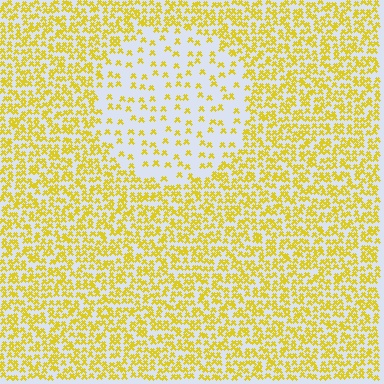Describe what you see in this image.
The image contains small yellow elements arranged at two different densities. A circle-shaped region is visible where the elements are less densely packed than the surrounding area.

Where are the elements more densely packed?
The elements are more densely packed outside the circle boundary.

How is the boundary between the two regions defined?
The boundary is defined by a change in element density (approximately 2.8x ratio). All elements are the same color, size, and shape.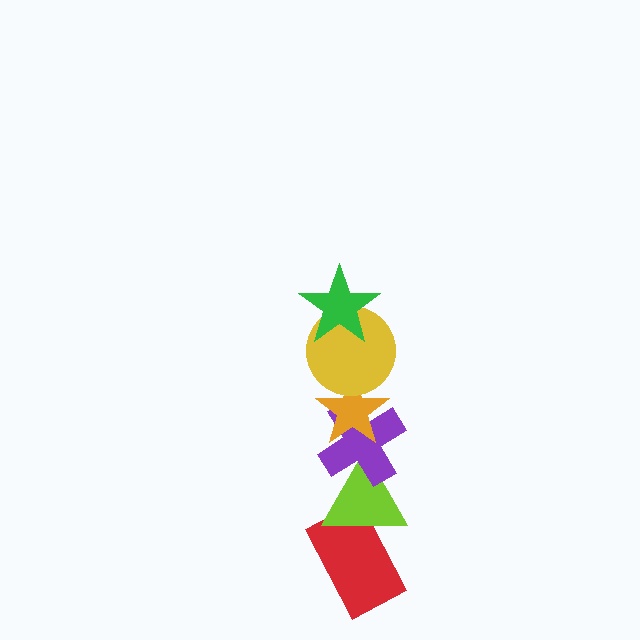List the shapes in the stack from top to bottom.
From top to bottom: the green star, the yellow circle, the orange star, the purple cross, the lime triangle, the red rectangle.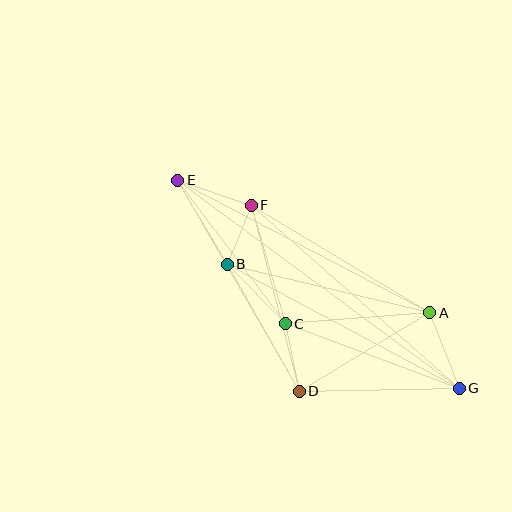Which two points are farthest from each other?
Points E and G are farthest from each other.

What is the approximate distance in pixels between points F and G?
The distance between F and G is approximately 277 pixels.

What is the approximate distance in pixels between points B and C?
The distance between B and C is approximately 84 pixels.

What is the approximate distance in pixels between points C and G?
The distance between C and G is approximately 185 pixels.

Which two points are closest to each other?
Points B and F are closest to each other.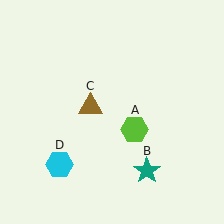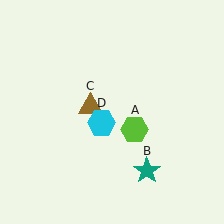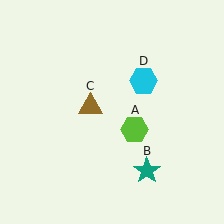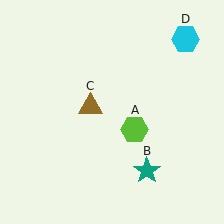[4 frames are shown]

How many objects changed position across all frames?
1 object changed position: cyan hexagon (object D).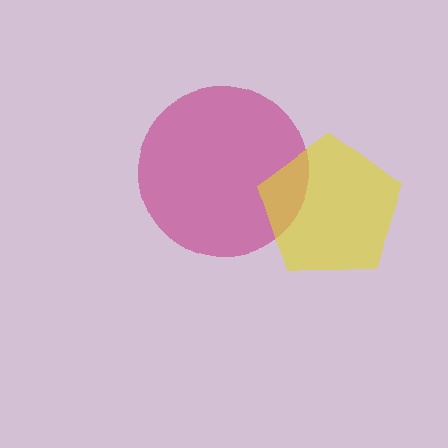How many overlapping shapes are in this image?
There are 2 overlapping shapes in the image.